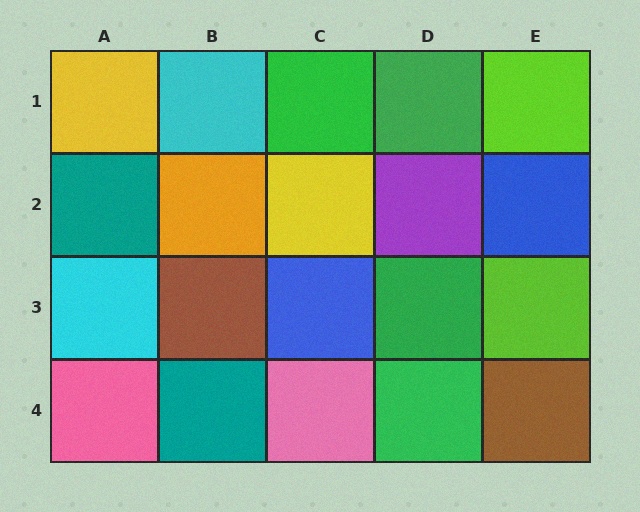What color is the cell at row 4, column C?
Pink.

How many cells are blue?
2 cells are blue.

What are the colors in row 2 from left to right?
Teal, orange, yellow, purple, blue.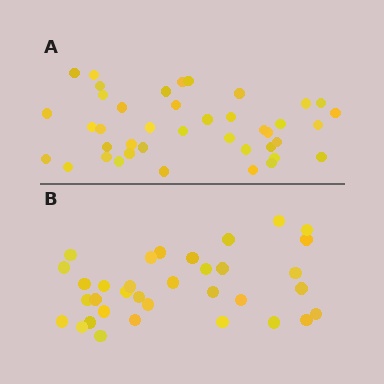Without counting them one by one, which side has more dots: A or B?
Region A (the top region) has more dots.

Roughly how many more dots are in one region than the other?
Region A has roughly 8 or so more dots than region B.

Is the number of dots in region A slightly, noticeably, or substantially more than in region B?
Region A has only slightly more — the two regions are fairly close. The ratio is roughly 1.2 to 1.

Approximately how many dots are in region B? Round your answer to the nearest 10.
About 30 dots. (The exact count is 34, which rounds to 30.)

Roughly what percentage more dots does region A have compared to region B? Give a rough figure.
About 20% more.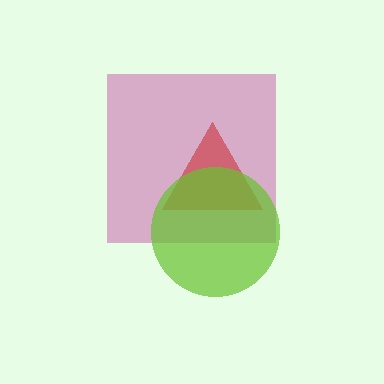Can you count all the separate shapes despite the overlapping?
Yes, there are 3 separate shapes.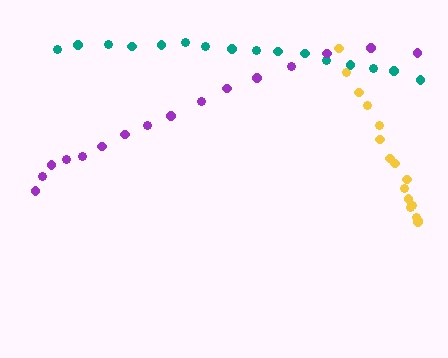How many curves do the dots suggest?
There are 3 distinct paths.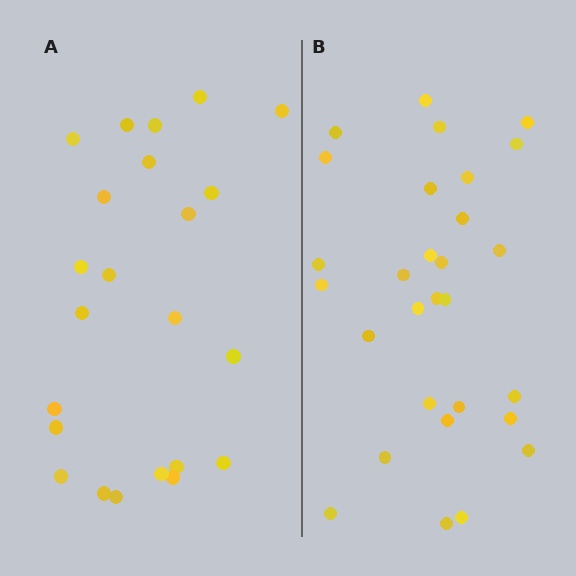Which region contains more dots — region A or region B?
Region B (the right region) has more dots.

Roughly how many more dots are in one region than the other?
Region B has about 6 more dots than region A.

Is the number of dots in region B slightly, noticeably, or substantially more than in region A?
Region B has noticeably more, but not dramatically so. The ratio is roughly 1.3 to 1.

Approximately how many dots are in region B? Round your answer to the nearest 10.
About 30 dots. (The exact count is 29, which rounds to 30.)